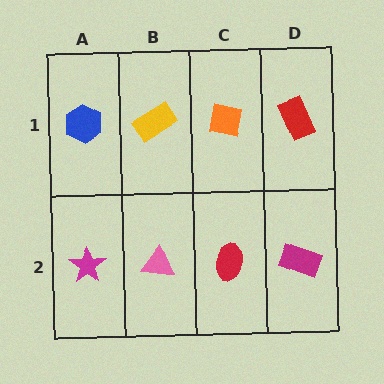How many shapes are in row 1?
4 shapes.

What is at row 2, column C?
A red ellipse.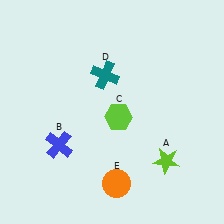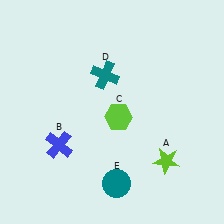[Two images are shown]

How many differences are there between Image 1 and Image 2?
There is 1 difference between the two images.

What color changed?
The circle (E) changed from orange in Image 1 to teal in Image 2.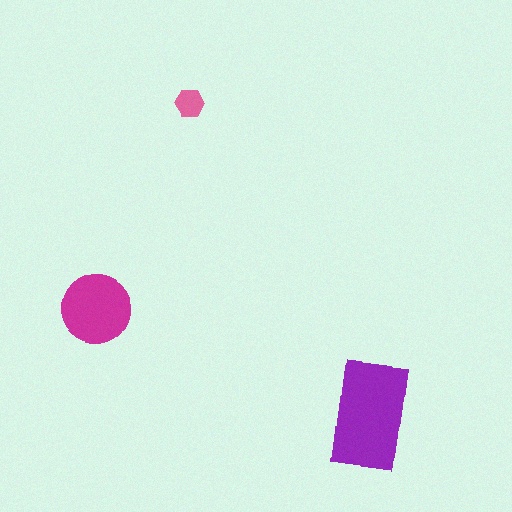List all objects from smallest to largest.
The pink hexagon, the magenta circle, the purple rectangle.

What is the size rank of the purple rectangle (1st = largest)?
1st.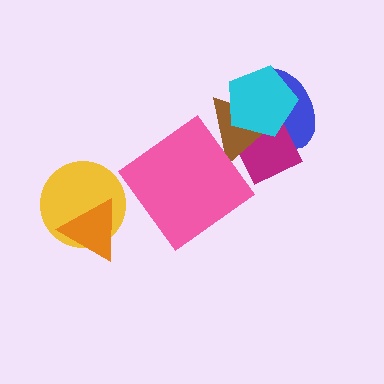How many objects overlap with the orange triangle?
1 object overlaps with the orange triangle.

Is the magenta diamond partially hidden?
Yes, it is partially covered by another shape.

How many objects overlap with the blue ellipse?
3 objects overlap with the blue ellipse.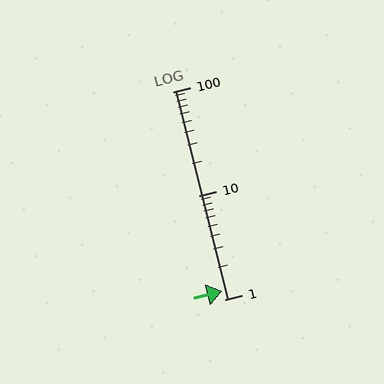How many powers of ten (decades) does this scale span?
The scale spans 2 decades, from 1 to 100.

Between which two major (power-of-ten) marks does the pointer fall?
The pointer is between 1 and 10.